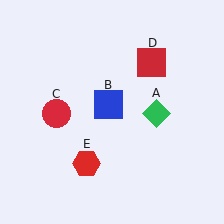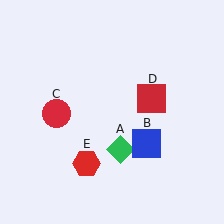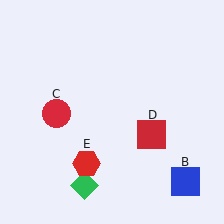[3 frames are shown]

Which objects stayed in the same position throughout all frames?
Red circle (object C) and red hexagon (object E) remained stationary.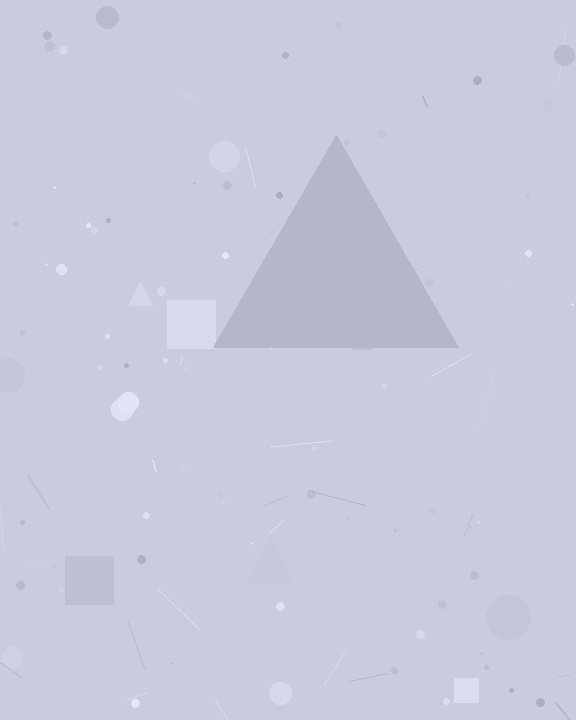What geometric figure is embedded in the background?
A triangle is embedded in the background.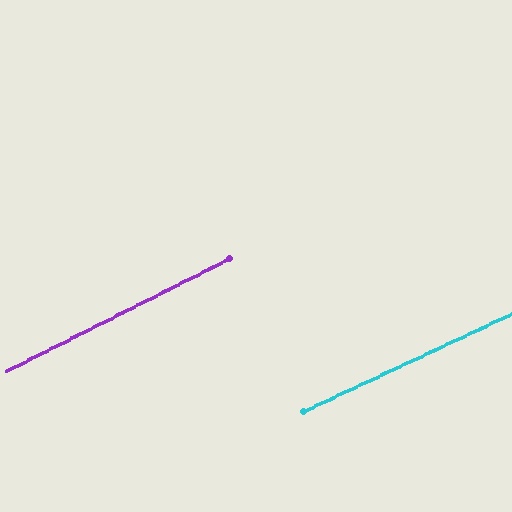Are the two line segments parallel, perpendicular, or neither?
Parallel — their directions differ by only 1.4°.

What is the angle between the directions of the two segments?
Approximately 1 degree.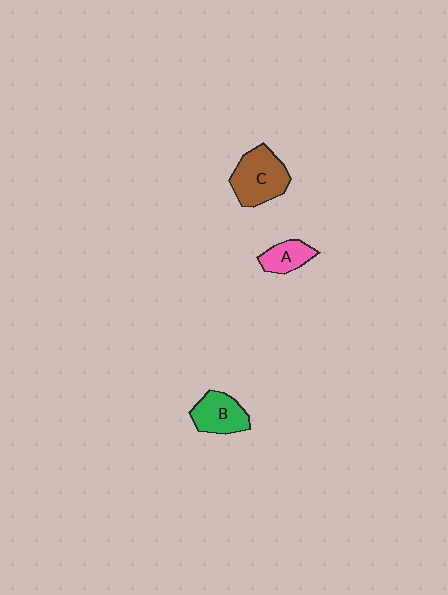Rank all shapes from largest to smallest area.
From largest to smallest: C (brown), B (green), A (pink).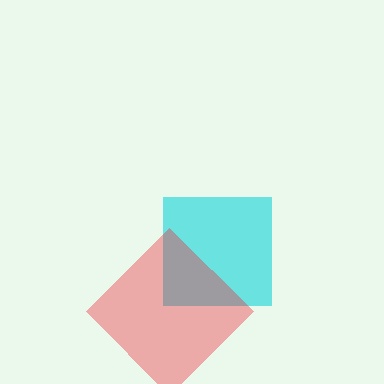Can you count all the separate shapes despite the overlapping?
Yes, there are 2 separate shapes.